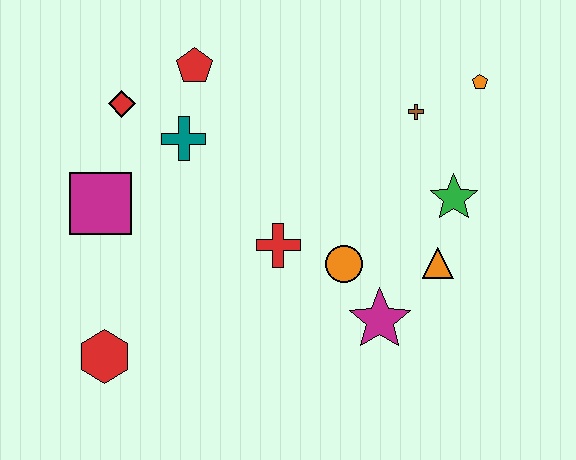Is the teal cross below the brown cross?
Yes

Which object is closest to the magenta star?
The orange circle is closest to the magenta star.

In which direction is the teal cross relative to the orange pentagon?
The teal cross is to the left of the orange pentagon.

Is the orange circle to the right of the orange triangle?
No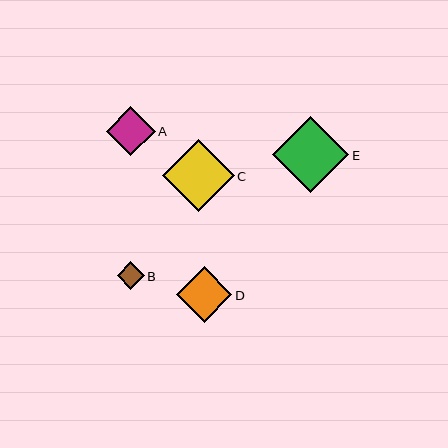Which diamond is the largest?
Diamond E is the largest with a size of approximately 76 pixels.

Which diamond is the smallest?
Diamond B is the smallest with a size of approximately 27 pixels.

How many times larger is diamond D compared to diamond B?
Diamond D is approximately 2.0 times the size of diamond B.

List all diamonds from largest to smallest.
From largest to smallest: E, C, D, A, B.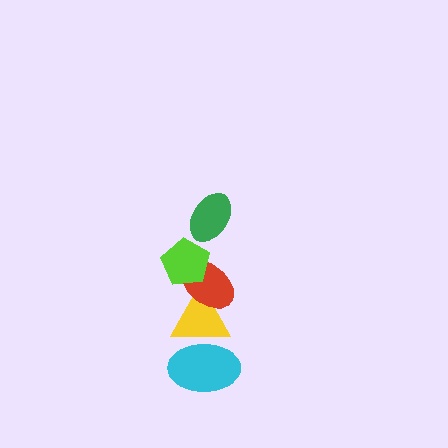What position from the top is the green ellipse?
The green ellipse is 1st from the top.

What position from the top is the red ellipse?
The red ellipse is 3rd from the top.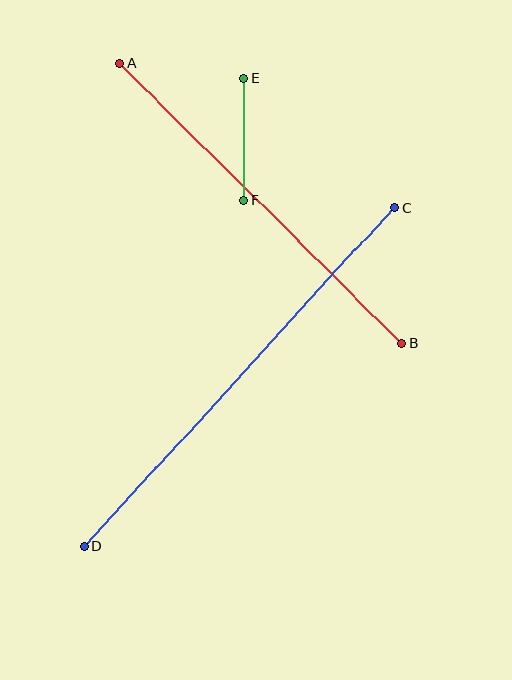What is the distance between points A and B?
The distance is approximately 397 pixels.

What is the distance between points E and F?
The distance is approximately 122 pixels.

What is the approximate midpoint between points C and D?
The midpoint is at approximately (240, 377) pixels.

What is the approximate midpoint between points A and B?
The midpoint is at approximately (261, 203) pixels.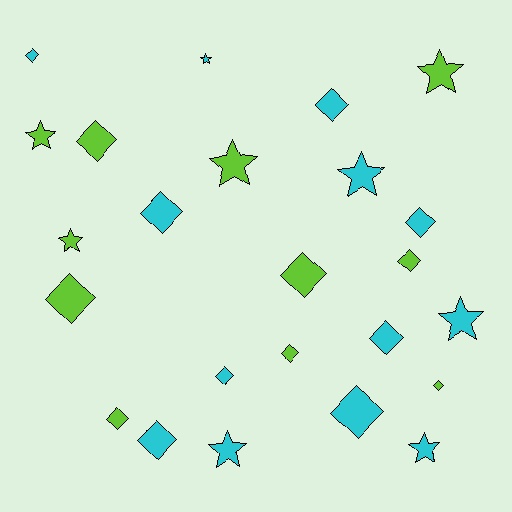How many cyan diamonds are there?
There are 8 cyan diamonds.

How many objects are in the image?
There are 24 objects.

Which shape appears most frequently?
Diamond, with 15 objects.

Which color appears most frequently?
Cyan, with 13 objects.